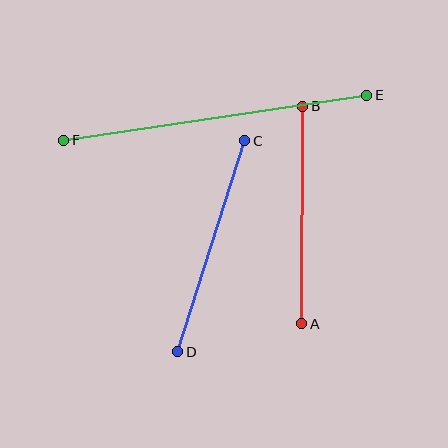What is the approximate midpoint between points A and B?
The midpoint is at approximately (302, 215) pixels.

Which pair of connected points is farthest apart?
Points E and F are farthest apart.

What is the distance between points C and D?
The distance is approximately 221 pixels.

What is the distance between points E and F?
The distance is approximately 306 pixels.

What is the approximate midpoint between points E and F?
The midpoint is at approximately (215, 118) pixels.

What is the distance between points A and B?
The distance is approximately 218 pixels.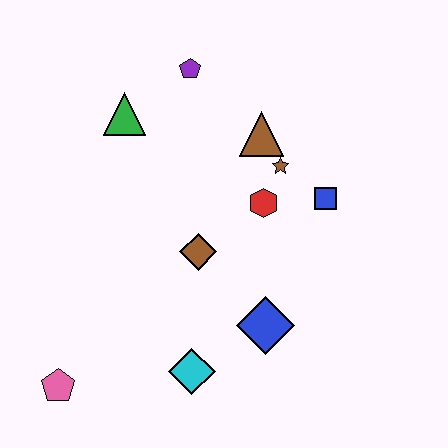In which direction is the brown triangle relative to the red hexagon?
The brown triangle is above the red hexagon.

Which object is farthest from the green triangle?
The pink pentagon is farthest from the green triangle.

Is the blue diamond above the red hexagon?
No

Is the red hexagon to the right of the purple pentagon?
Yes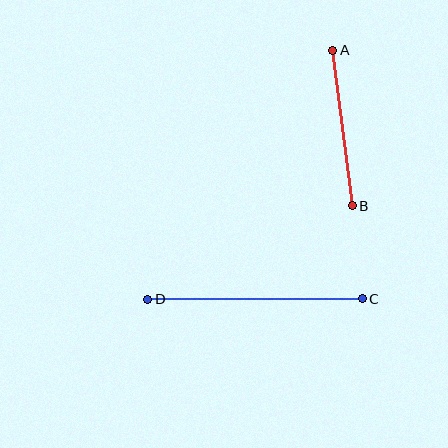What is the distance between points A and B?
The distance is approximately 157 pixels.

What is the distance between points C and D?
The distance is approximately 214 pixels.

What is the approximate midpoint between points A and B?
The midpoint is at approximately (342, 128) pixels.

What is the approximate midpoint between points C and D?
The midpoint is at approximately (255, 299) pixels.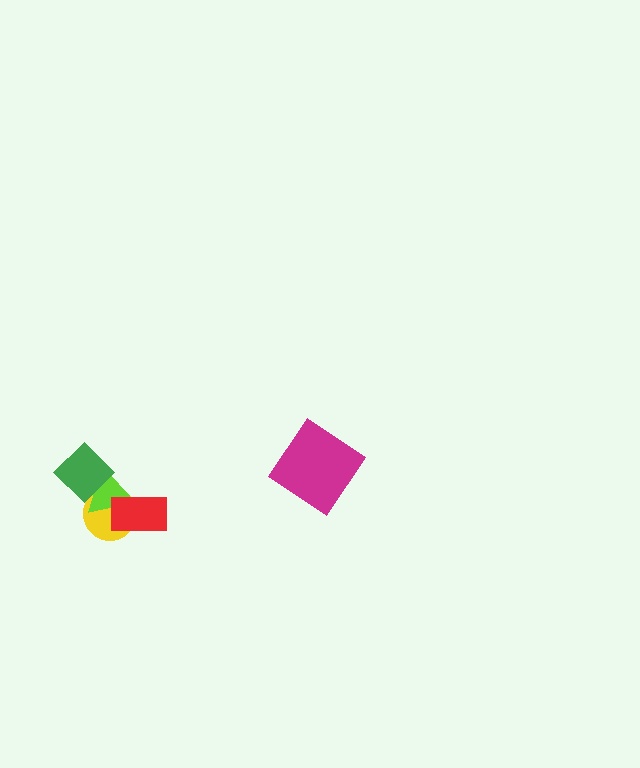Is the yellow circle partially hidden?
Yes, it is partially covered by another shape.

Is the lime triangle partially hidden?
Yes, it is partially covered by another shape.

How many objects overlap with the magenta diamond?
0 objects overlap with the magenta diamond.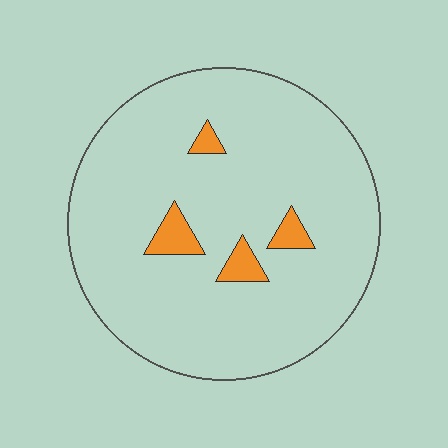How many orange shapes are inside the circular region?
4.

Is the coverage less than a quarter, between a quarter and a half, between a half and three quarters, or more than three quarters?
Less than a quarter.